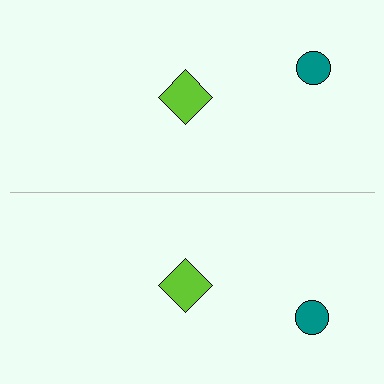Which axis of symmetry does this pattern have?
The pattern has a horizontal axis of symmetry running through the center of the image.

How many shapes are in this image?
There are 4 shapes in this image.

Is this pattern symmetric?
Yes, this pattern has bilateral (reflection) symmetry.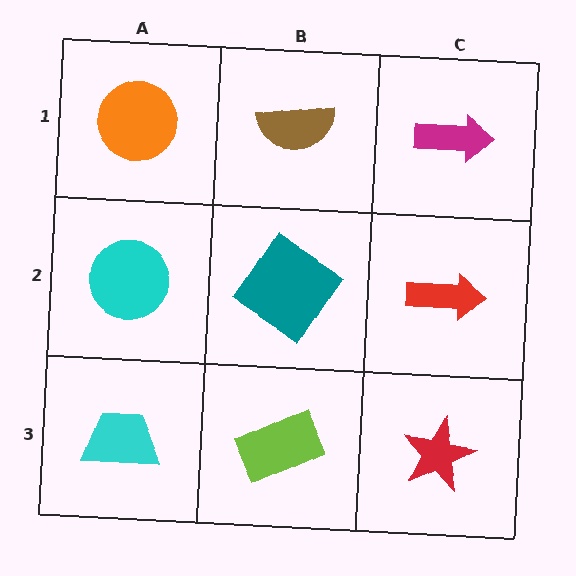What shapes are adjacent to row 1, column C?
A red arrow (row 2, column C), a brown semicircle (row 1, column B).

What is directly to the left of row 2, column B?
A cyan circle.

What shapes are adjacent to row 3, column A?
A cyan circle (row 2, column A), a lime rectangle (row 3, column B).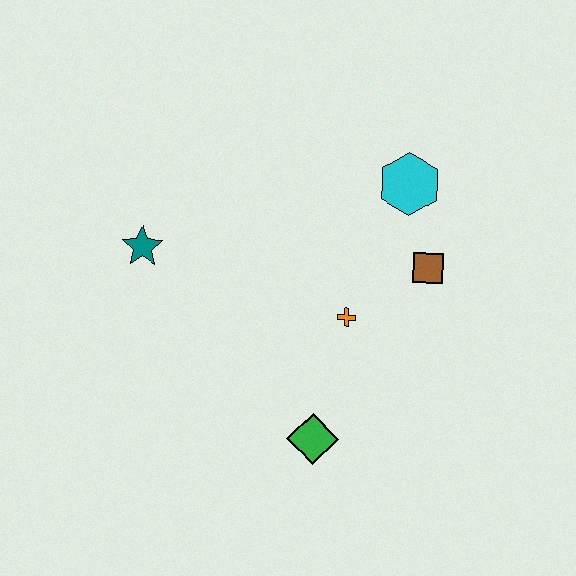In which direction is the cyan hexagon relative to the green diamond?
The cyan hexagon is above the green diamond.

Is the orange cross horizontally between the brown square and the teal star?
Yes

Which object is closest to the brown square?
The cyan hexagon is closest to the brown square.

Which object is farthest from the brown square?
The teal star is farthest from the brown square.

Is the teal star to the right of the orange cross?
No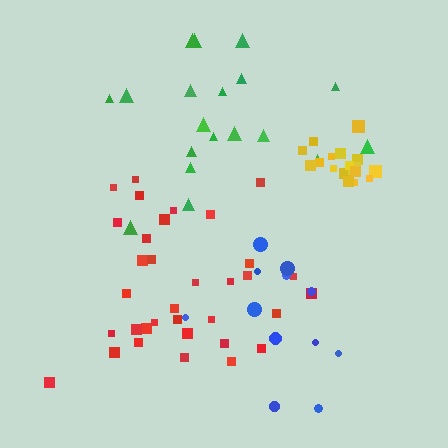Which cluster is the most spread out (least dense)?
Blue.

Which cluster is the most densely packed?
Yellow.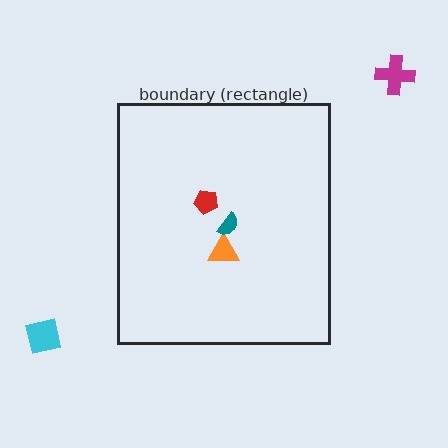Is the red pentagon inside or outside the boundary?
Inside.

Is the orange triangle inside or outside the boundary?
Inside.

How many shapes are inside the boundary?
3 inside, 2 outside.